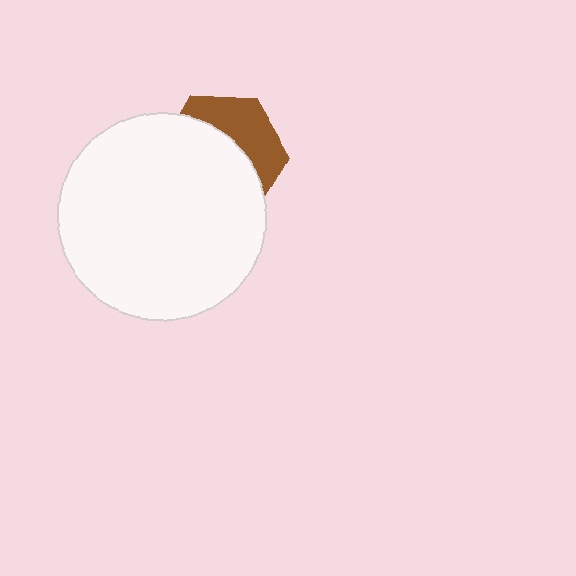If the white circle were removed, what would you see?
You would see the complete brown hexagon.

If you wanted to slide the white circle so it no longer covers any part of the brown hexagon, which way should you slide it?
Slide it down — that is the most direct way to separate the two shapes.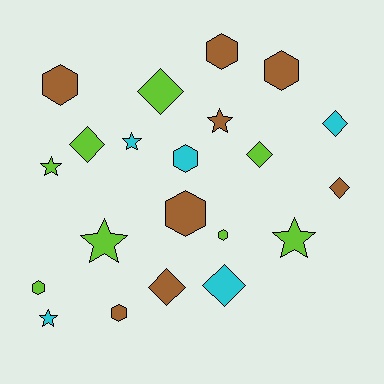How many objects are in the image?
There are 21 objects.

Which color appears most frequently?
Lime, with 8 objects.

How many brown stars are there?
There is 1 brown star.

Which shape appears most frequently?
Hexagon, with 8 objects.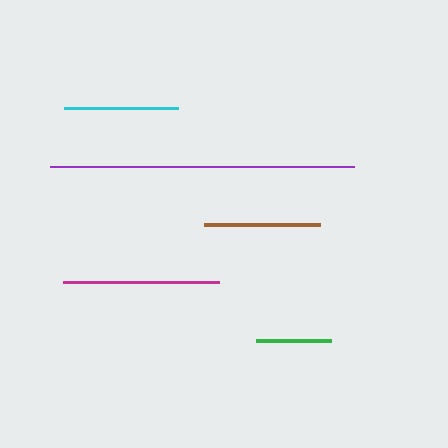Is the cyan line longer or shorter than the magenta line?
The magenta line is longer than the cyan line.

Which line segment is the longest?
The purple line is the longest at approximately 304 pixels.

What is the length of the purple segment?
The purple segment is approximately 304 pixels long.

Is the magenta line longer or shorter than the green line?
The magenta line is longer than the green line.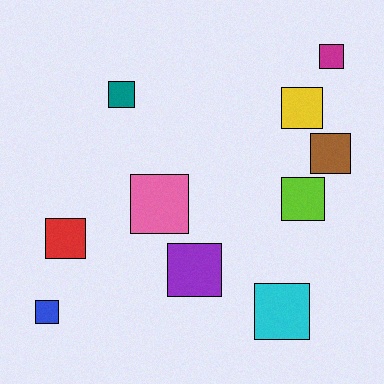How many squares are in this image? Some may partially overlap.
There are 10 squares.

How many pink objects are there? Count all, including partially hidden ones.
There is 1 pink object.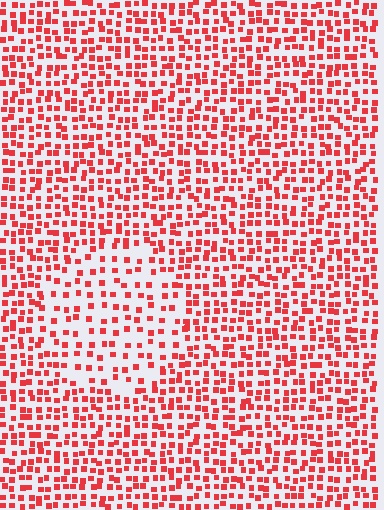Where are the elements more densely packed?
The elements are more densely packed outside the circle boundary.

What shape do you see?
I see a circle.